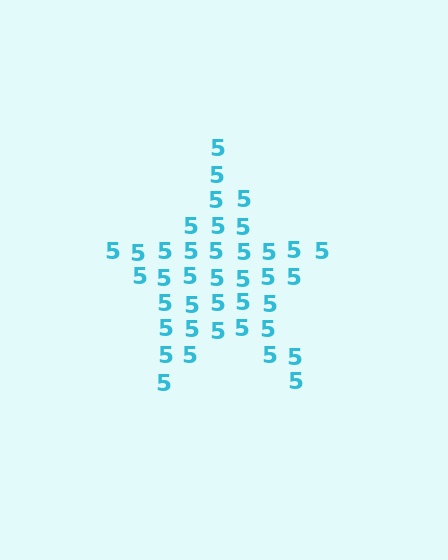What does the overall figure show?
The overall figure shows a star.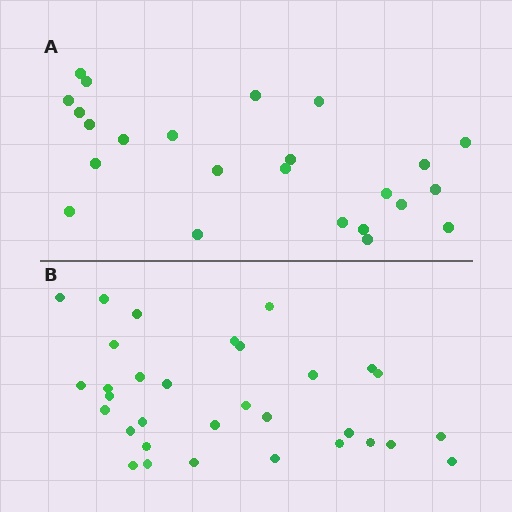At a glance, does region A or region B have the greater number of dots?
Region B (the bottom region) has more dots.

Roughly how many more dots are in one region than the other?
Region B has roughly 8 or so more dots than region A.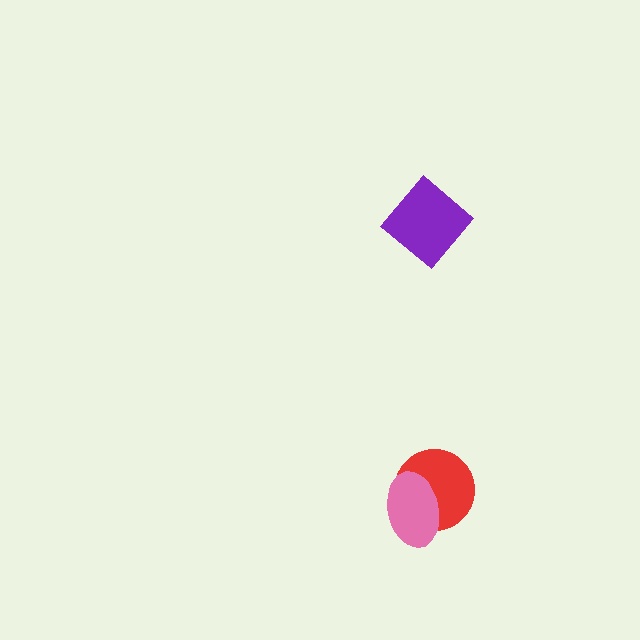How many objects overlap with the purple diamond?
0 objects overlap with the purple diamond.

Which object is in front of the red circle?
The pink ellipse is in front of the red circle.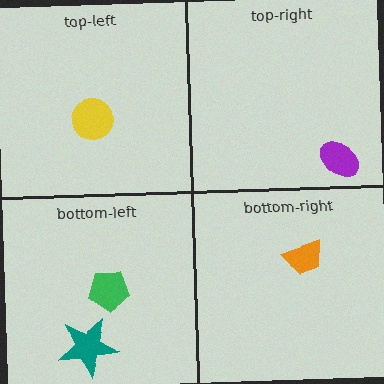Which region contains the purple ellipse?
The top-right region.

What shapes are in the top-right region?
The purple ellipse.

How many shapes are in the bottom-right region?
1.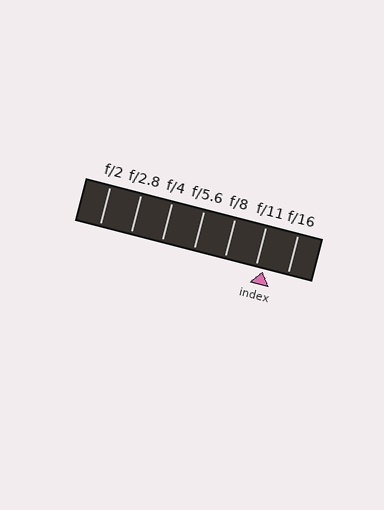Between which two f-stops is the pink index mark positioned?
The index mark is between f/11 and f/16.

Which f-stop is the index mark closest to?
The index mark is closest to f/11.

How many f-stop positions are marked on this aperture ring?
There are 7 f-stop positions marked.